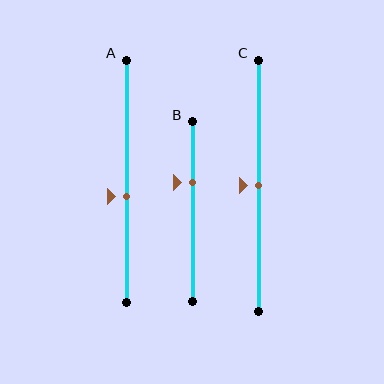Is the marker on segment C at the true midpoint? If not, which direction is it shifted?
Yes, the marker on segment C is at the true midpoint.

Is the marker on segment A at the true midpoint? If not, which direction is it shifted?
No, the marker on segment A is shifted downward by about 7% of the segment length.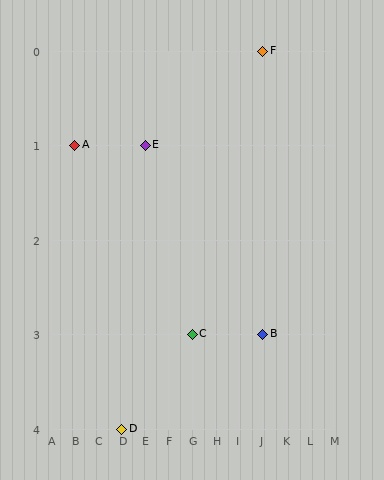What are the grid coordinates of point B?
Point B is at grid coordinates (J, 3).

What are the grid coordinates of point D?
Point D is at grid coordinates (D, 4).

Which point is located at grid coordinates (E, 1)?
Point E is at (E, 1).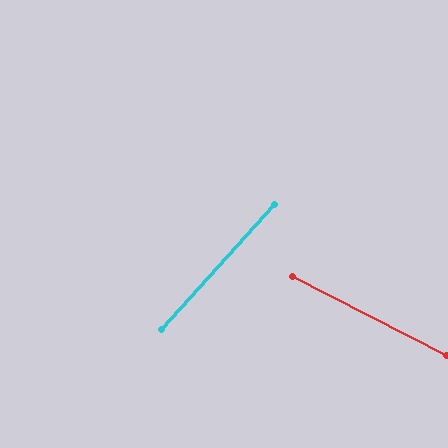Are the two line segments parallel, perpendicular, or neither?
Neither parallel nor perpendicular — they differ by about 75°.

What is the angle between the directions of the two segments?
Approximately 75 degrees.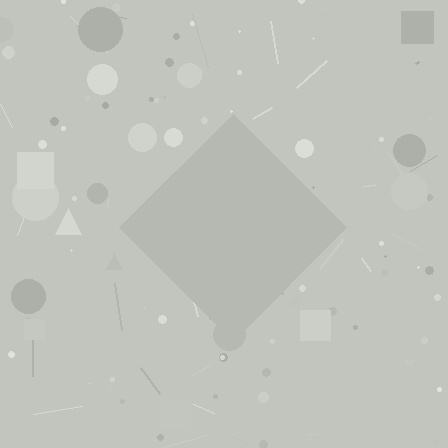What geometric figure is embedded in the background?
A diamond is embedded in the background.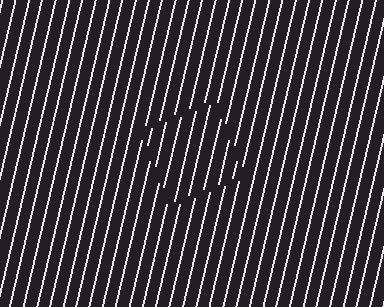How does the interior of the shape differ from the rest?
The interior of the shape contains the same grating, shifted by half a period — the contour is defined by the phase discontinuity where line-ends from the inner and outer gratings abut.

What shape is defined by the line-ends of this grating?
An illusory square. The interior of the shape contains the same grating, shifted by half a period — the contour is defined by the phase discontinuity where line-ends from the inner and outer gratings abut.